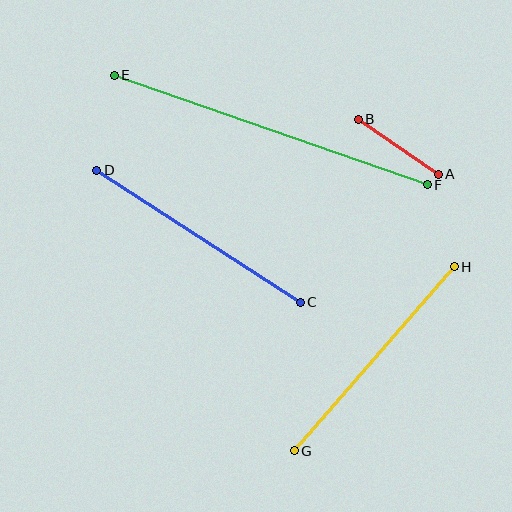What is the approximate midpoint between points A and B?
The midpoint is at approximately (398, 147) pixels.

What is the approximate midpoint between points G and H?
The midpoint is at approximately (374, 359) pixels.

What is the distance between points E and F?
The distance is approximately 332 pixels.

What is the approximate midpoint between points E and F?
The midpoint is at approximately (271, 130) pixels.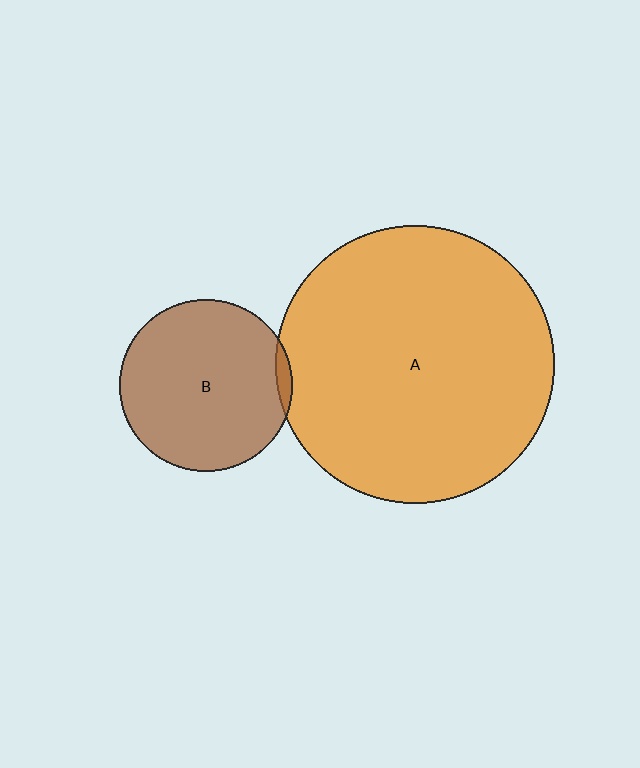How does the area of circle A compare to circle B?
Approximately 2.6 times.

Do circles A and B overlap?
Yes.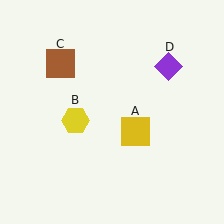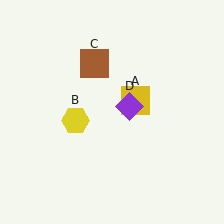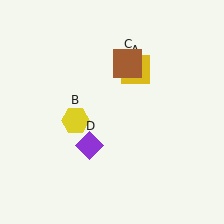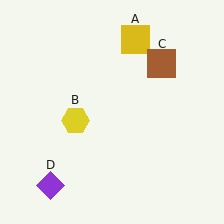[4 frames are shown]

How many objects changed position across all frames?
3 objects changed position: yellow square (object A), brown square (object C), purple diamond (object D).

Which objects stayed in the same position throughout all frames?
Yellow hexagon (object B) remained stationary.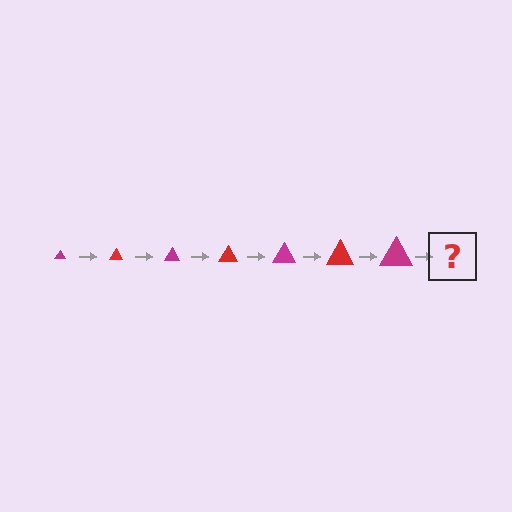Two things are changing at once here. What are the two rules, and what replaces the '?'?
The two rules are that the triangle grows larger each step and the color cycles through magenta and red. The '?' should be a red triangle, larger than the previous one.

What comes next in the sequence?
The next element should be a red triangle, larger than the previous one.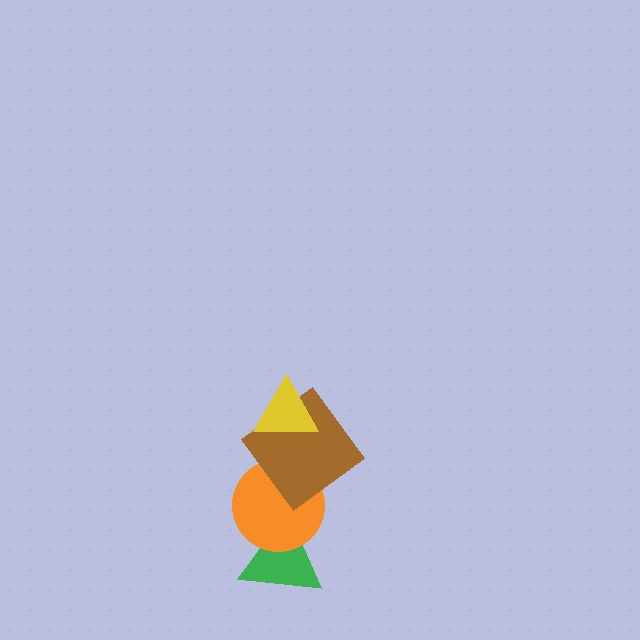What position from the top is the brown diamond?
The brown diamond is 2nd from the top.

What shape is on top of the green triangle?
The orange circle is on top of the green triangle.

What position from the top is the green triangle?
The green triangle is 4th from the top.